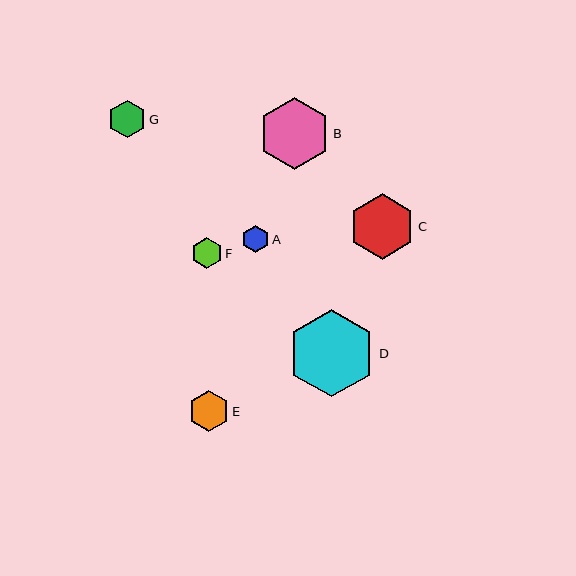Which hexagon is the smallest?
Hexagon A is the smallest with a size of approximately 27 pixels.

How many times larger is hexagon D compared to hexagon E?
Hexagon D is approximately 2.1 times the size of hexagon E.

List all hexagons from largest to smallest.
From largest to smallest: D, B, C, E, G, F, A.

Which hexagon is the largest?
Hexagon D is the largest with a size of approximately 88 pixels.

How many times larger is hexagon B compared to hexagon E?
Hexagon B is approximately 1.7 times the size of hexagon E.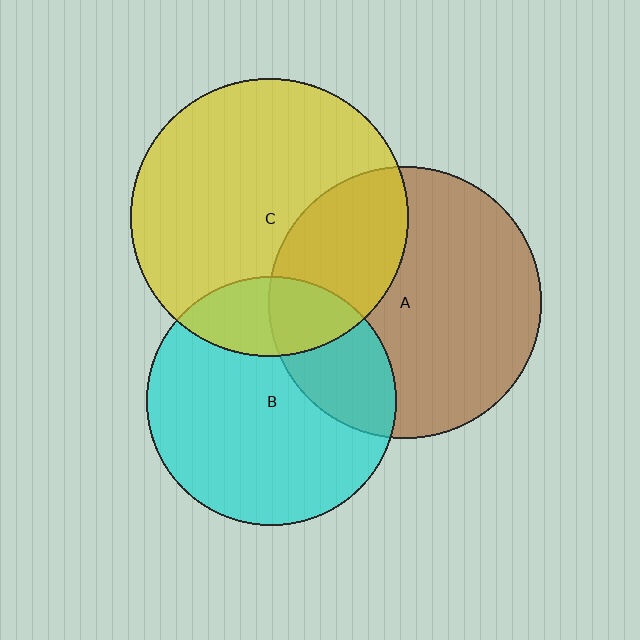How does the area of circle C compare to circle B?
Approximately 1.2 times.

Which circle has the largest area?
Circle C (yellow).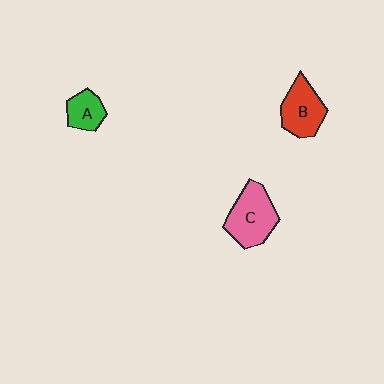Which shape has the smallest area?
Shape A (green).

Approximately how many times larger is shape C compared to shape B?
Approximately 1.2 times.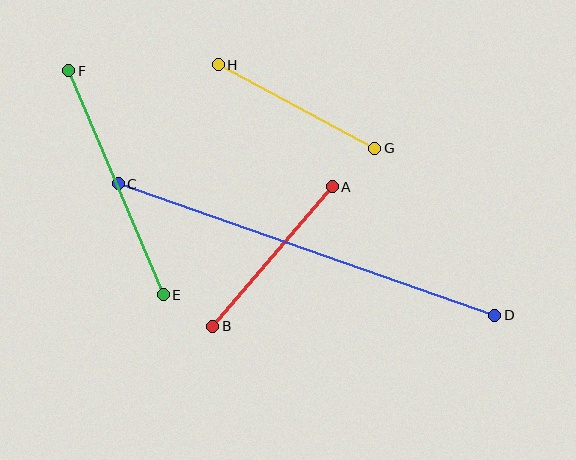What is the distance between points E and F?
The distance is approximately 243 pixels.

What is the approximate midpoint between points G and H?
The midpoint is at approximately (296, 107) pixels.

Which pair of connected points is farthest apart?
Points C and D are farthest apart.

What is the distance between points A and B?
The distance is approximately 184 pixels.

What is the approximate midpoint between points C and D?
The midpoint is at approximately (306, 249) pixels.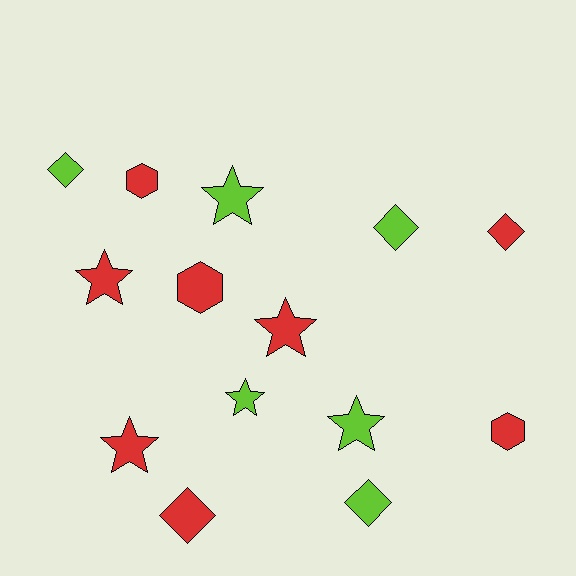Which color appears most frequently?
Red, with 8 objects.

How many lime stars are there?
There are 3 lime stars.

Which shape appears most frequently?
Star, with 6 objects.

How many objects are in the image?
There are 14 objects.